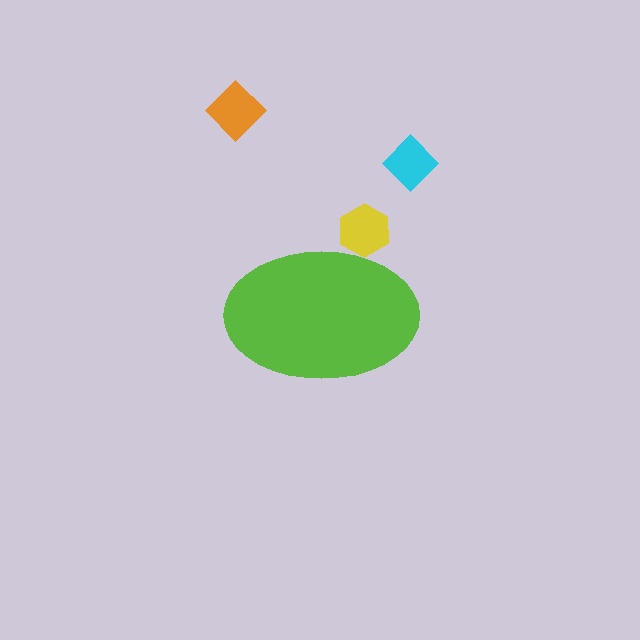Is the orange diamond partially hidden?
No, the orange diamond is fully visible.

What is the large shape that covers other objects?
A lime ellipse.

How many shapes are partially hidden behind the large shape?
1 shape is partially hidden.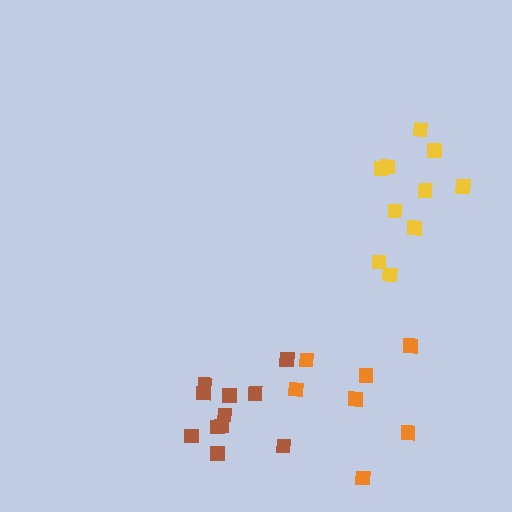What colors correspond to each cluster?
The clusters are colored: yellow, brown, orange.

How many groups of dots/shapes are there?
There are 3 groups.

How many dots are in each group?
Group 1: 10 dots, Group 2: 11 dots, Group 3: 7 dots (28 total).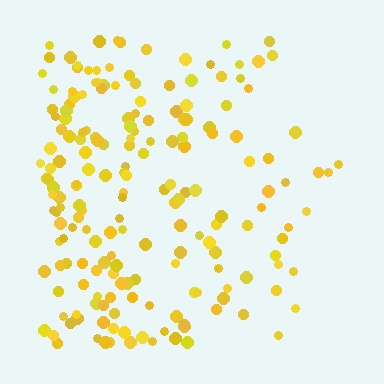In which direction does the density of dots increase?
From right to left, with the left side densest.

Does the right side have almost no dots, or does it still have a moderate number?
Still a moderate number, just noticeably fewer than the left.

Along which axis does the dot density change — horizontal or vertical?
Horizontal.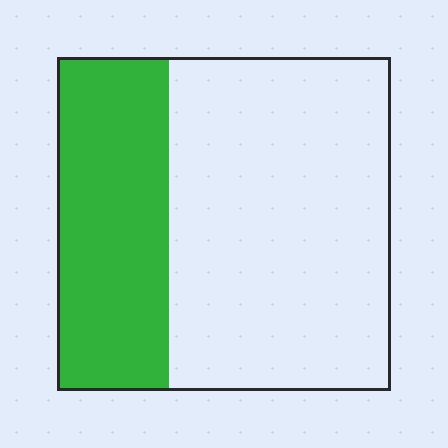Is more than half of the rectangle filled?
No.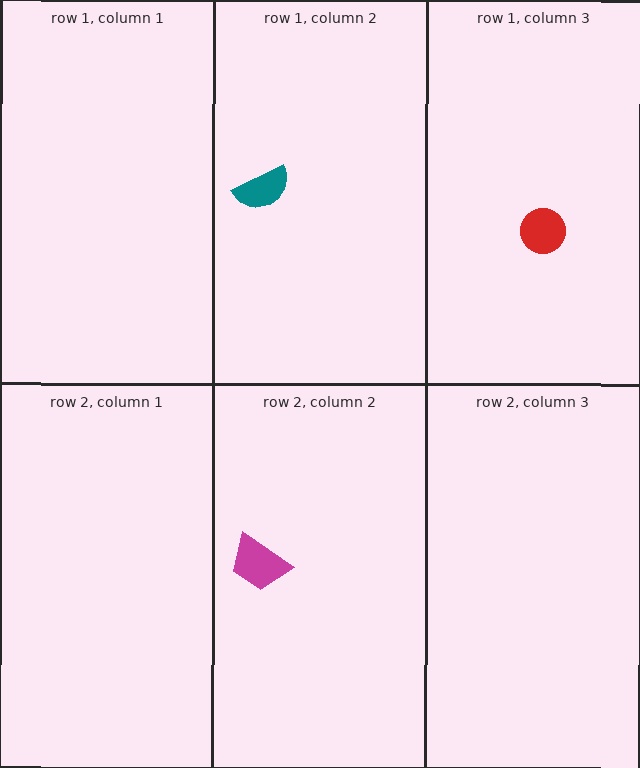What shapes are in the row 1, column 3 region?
The red circle.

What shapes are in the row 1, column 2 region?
The teal semicircle.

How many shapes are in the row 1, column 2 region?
1.